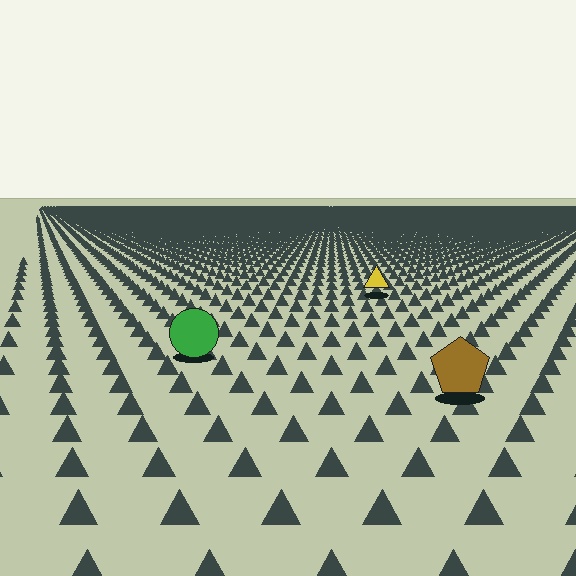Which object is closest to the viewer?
The brown pentagon is closest. The texture marks near it are larger and more spread out.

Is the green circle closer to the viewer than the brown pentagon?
No. The brown pentagon is closer — you can tell from the texture gradient: the ground texture is coarser near it.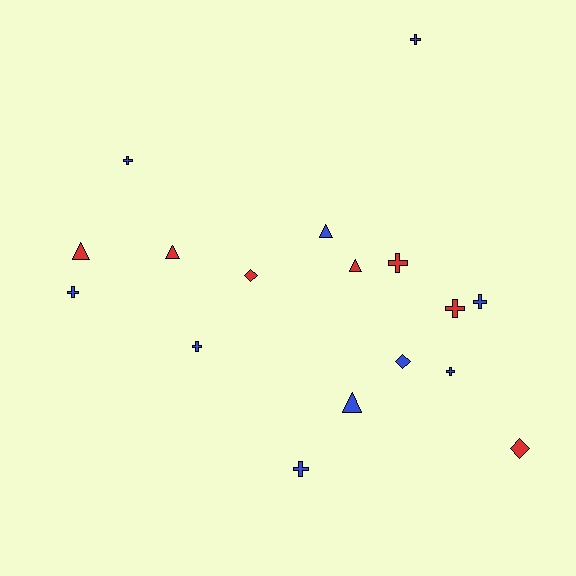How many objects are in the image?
There are 17 objects.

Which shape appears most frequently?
Cross, with 9 objects.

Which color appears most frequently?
Blue, with 10 objects.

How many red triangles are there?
There are 3 red triangles.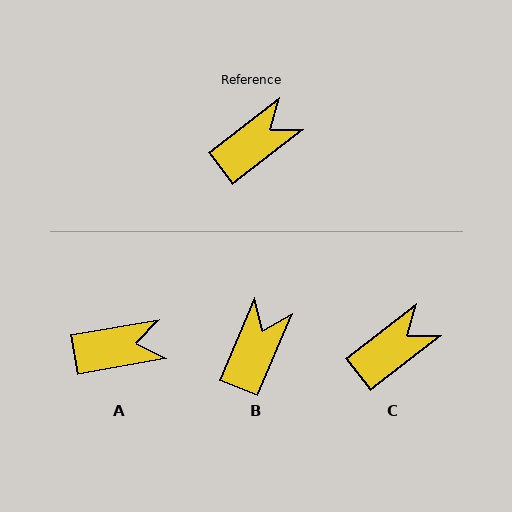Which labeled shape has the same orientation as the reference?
C.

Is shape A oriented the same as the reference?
No, it is off by about 28 degrees.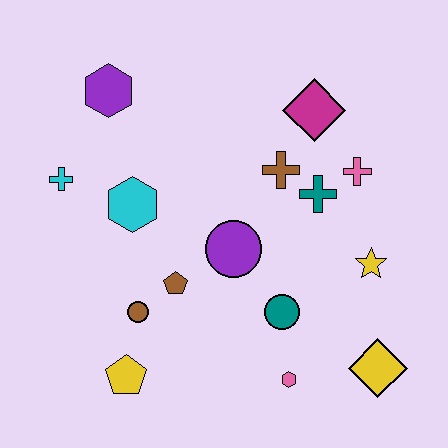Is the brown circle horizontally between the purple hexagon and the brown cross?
Yes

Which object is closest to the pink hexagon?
The teal circle is closest to the pink hexagon.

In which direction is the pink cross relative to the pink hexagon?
The pink cross is above the pink hexagon.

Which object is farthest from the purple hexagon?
The yellow diamond is farthest from the purple hexagon.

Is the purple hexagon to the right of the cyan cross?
Yes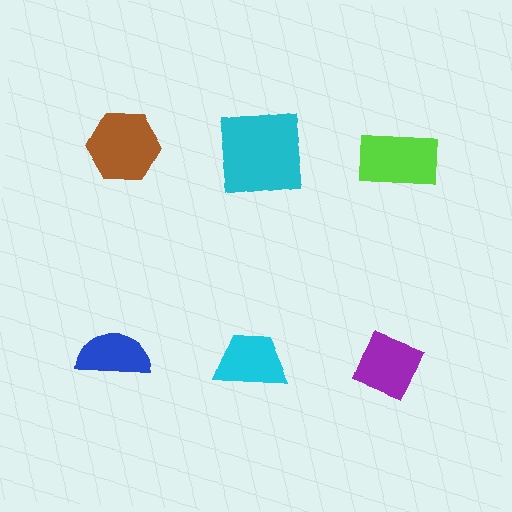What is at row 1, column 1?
A brown hexagon.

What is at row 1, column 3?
A lime rectangle.